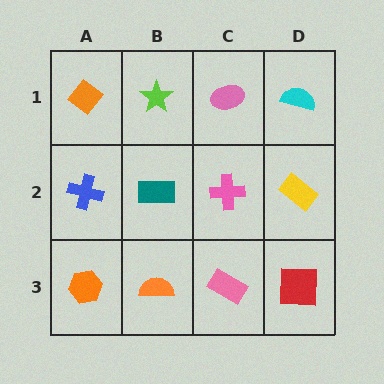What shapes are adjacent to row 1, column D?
A yellow rectangle (row 2, column D), a pink ellipse (row 1, column C).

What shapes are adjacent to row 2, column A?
An orange diamond (row 1, column A), an orange hexagon (row 3, column A), a teal rectangle (row 2, column B).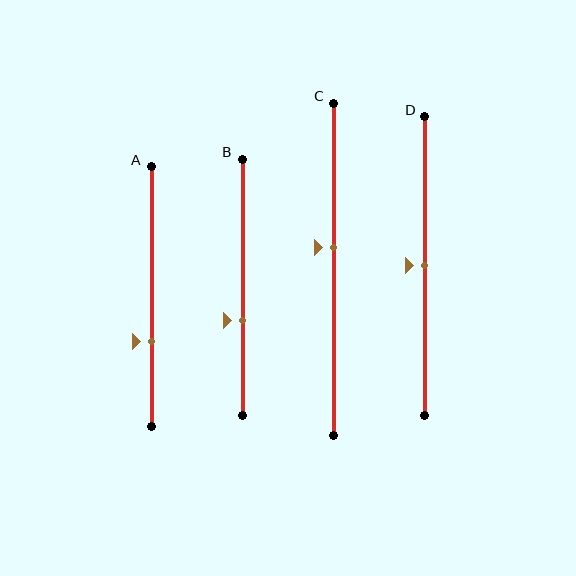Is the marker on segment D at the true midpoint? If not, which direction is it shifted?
Yes, the marker on segment D is at the true midpoint.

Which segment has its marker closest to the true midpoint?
Segment D has its marker closest to the true midpoint.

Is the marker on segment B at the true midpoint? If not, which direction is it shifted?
No, the marker on segment B is shifted downward by about 13% of the segment length.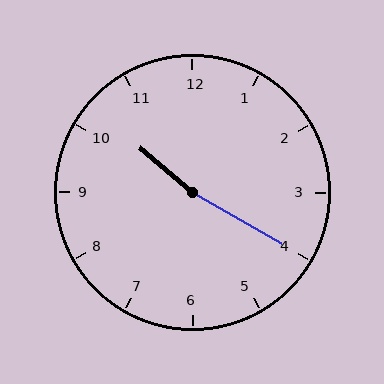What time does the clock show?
10:20.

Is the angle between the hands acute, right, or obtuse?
It is obtuse.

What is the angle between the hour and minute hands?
Approximately 170 degrees.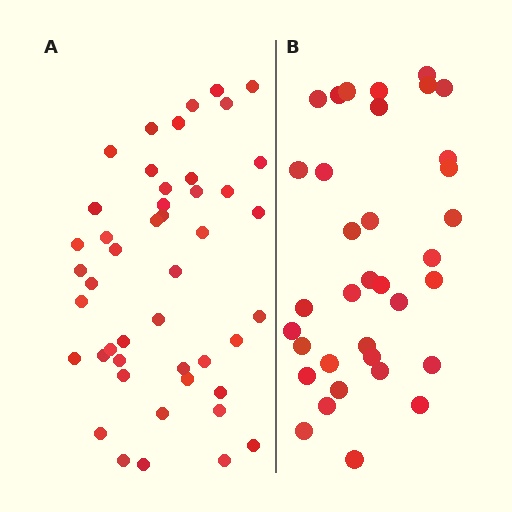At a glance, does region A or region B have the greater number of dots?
Region A (the left region) has more dots.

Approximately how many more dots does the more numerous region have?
Region A has roughly 12 or so more dots than region B.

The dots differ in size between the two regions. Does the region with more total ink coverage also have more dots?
No. Region B has more total ink coverage because its dots are larger, but region A actually contains more individual dots. Total area can be misleading — the number of items is what matters here.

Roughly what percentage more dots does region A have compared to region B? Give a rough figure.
About 30% more.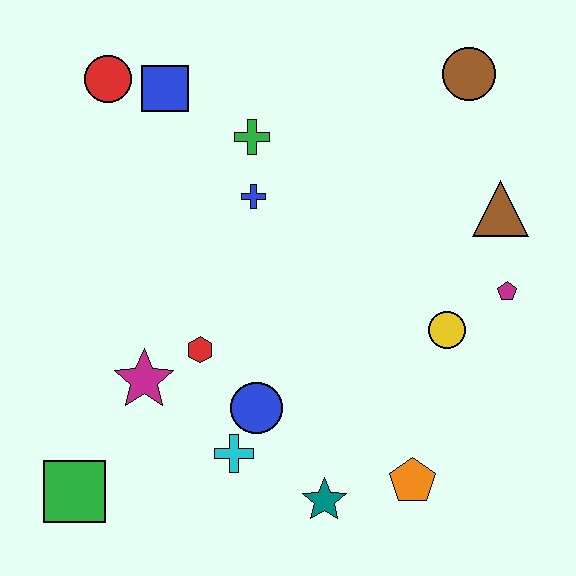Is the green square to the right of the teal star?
No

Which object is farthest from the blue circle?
The brown circle is farthest from the blue circle.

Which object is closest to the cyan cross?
The blue circle is closest to the cyan cross.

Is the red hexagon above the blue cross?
No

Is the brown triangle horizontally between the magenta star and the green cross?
No